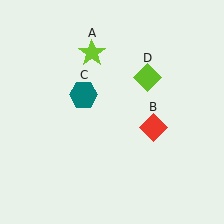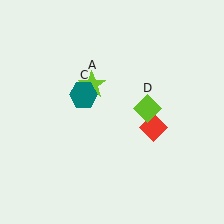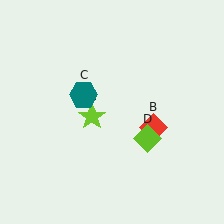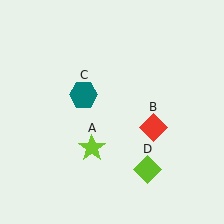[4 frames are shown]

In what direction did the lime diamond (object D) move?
The lime diamond (object D) moved down.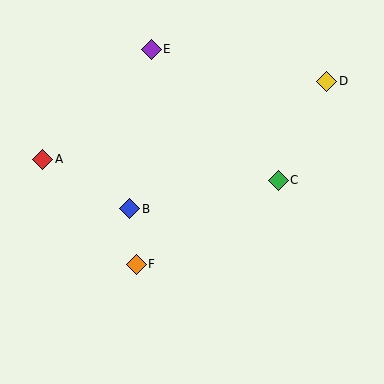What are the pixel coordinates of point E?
Point E is at (151, 49).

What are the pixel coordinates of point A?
Point A is at (43, 159).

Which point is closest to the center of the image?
Point B at (130, 209) is closest to the center.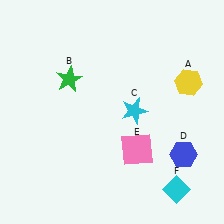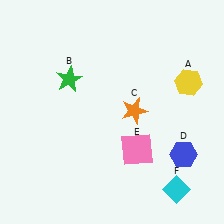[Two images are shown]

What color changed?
The star (C) changed from cyan in Image 1 to orange in Image 2.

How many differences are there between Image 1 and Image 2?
There is 1 difference between the two images.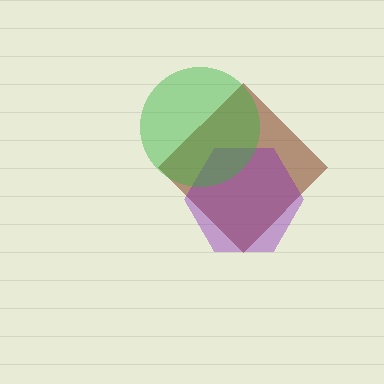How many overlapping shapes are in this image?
There are 3 overlapping shapes in the image.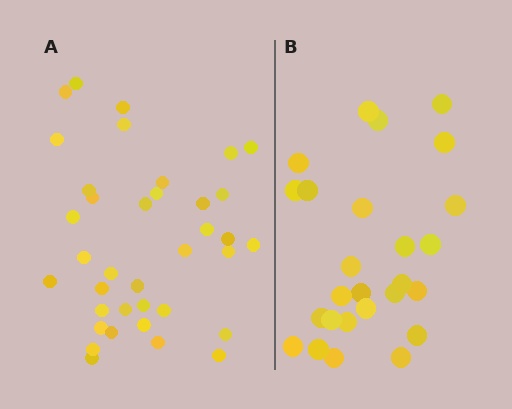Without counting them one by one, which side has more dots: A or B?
Region A (the left region) has more dots.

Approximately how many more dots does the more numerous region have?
Region A has roughly 12 or so more dots than region B.